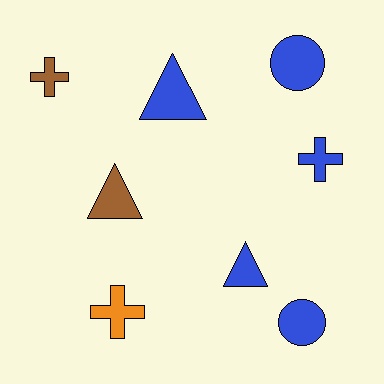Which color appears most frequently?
Blue, with 5 objects.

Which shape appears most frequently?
Cross, with 3 objects.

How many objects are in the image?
There are 8 objects.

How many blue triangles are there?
There are 2 blue triangles.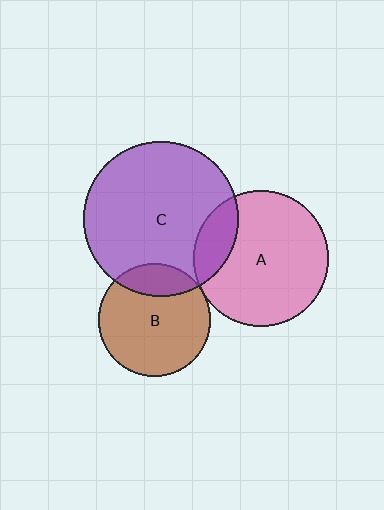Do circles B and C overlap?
Yes.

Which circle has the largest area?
Circle C (purple).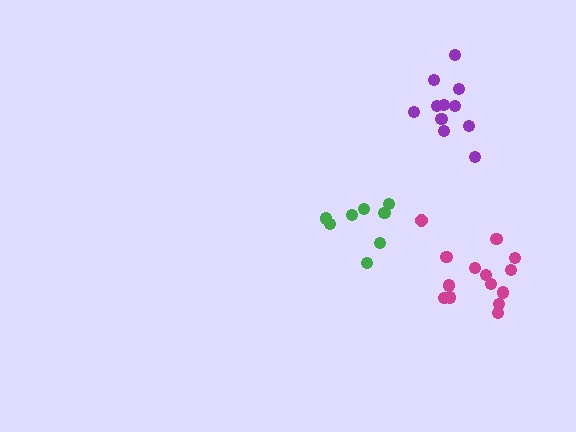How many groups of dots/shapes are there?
There are 3 groups.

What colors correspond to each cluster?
The clusters are colored: magenta, purple, green.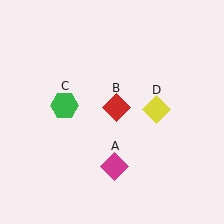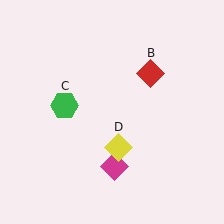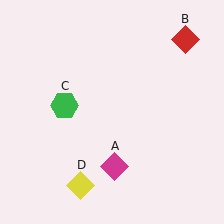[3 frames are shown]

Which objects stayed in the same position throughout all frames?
Magenta diamond (object A) and green hexagon (object C) remained stationary.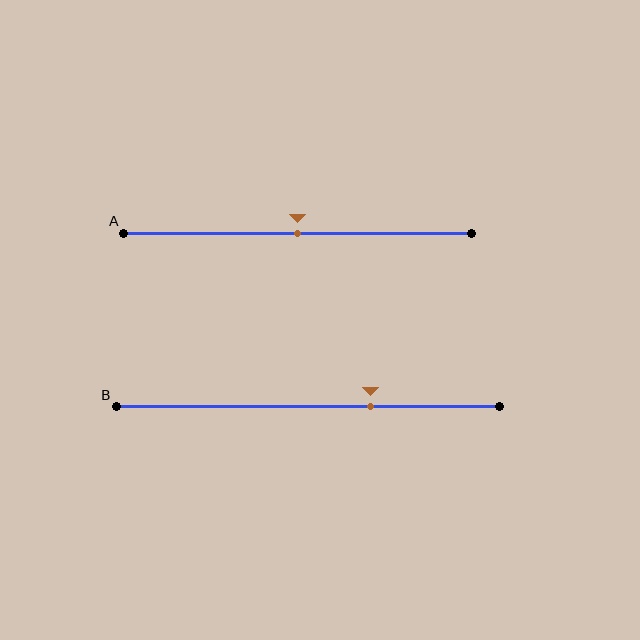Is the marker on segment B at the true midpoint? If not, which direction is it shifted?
No, the marker on segment B is shifted to the right by about 16% of the segment length.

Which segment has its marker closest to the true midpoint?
Segment A has its marker closest to the true midpoint.